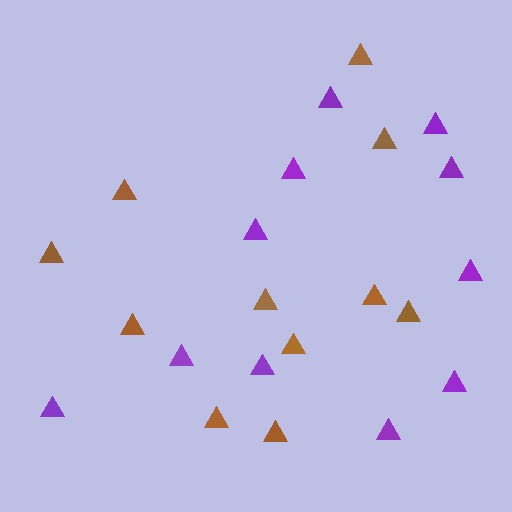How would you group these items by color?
There are 2 groups: one group of brown triangles (11) and one group of purple triangles (11).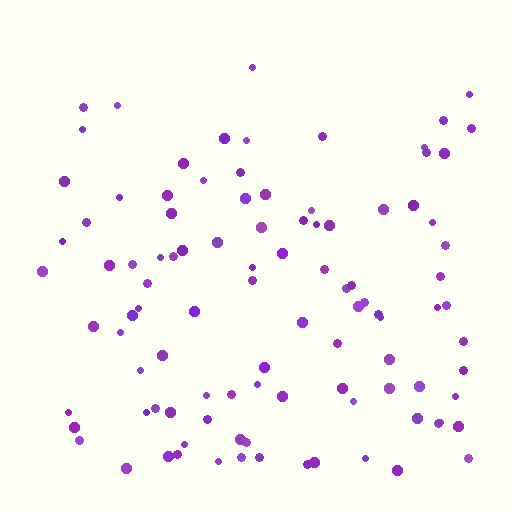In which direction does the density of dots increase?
From top to bottom, with the bottom side densest.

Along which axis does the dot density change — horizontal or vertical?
Vertical.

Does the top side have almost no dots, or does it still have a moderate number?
Still a moderate number, just noticeably fewer than the bottom.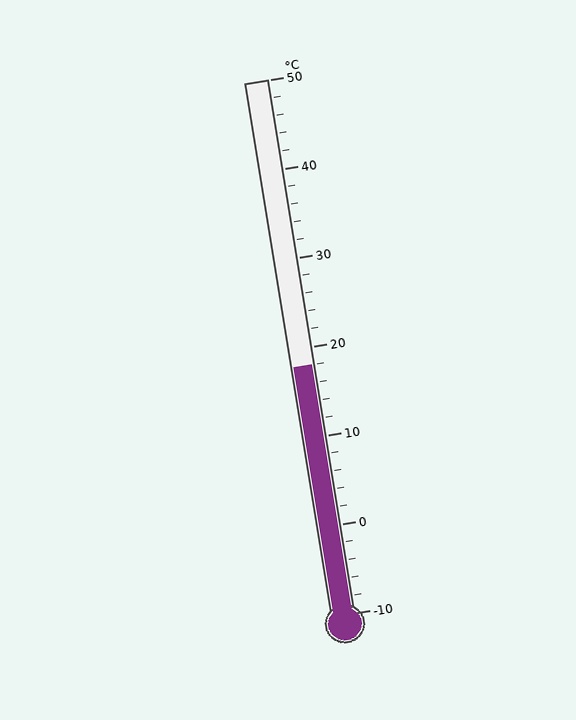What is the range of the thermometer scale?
The thermometer scale ranges from -10°C to 50°C.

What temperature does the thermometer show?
The thermometer shows approximately 18°C.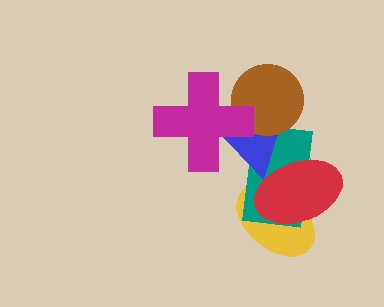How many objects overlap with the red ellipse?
3 objects overlap with the red ellipse.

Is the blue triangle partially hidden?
Yes, it is partially covered by another shape.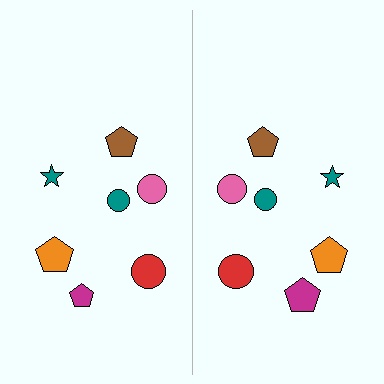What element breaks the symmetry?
The magenta pentagon on the right side has a different size than its mirror counterpart.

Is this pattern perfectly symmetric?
No, the pattern is not perfectly symmetric. The magenta pentagon on the right side has a different size than its mirror counterpart.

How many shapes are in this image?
There are 14 shapes in this image.